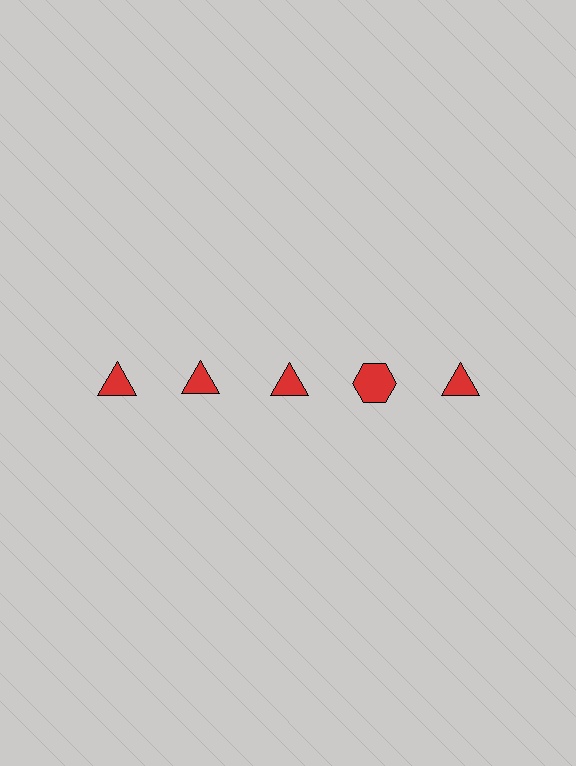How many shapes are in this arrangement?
There are 5 shapes arranged in a grid pattern.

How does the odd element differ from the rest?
It has a different shape: hexagon instead of triangle.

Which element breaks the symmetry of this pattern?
The red hexagon in the top row, second from right column breaks the symmetry. All other shapes are red triangles.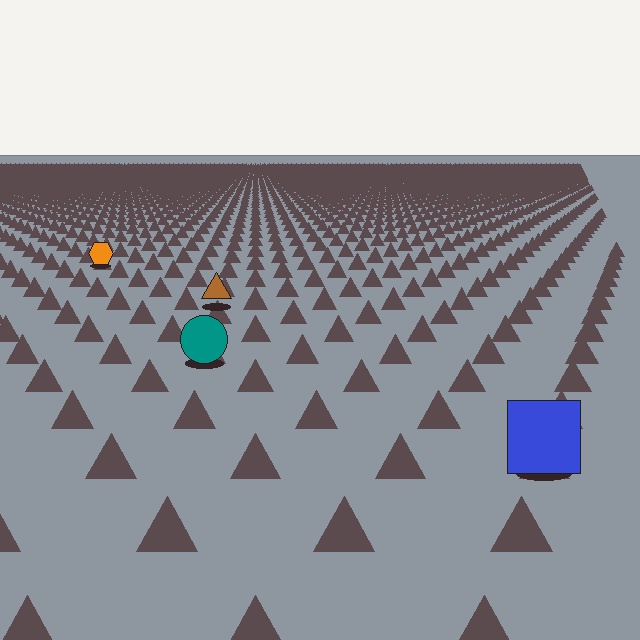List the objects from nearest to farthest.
From nearest to farthest: the blue square, the teal circle, the brown triangle, the orange hexagon.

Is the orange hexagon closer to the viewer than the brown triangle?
No. The brown triangle is closer — you can tell from the texture gradient: the ground texture is coarser near it.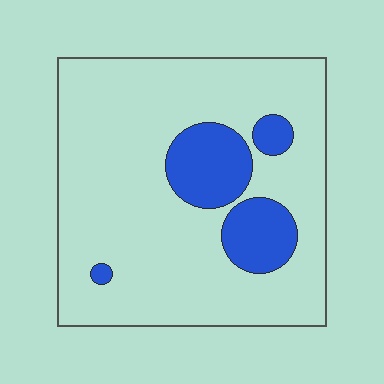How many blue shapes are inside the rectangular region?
4.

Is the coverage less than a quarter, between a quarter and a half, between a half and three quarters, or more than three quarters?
Less than a quarter.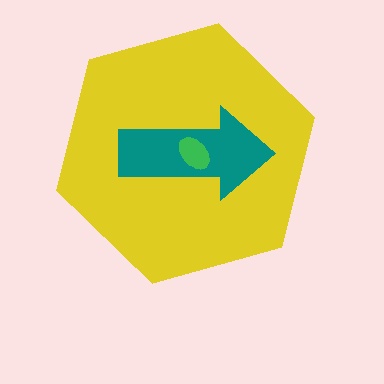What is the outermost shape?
The yellow hexagon.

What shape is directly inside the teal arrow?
The green ellipse.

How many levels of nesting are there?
3.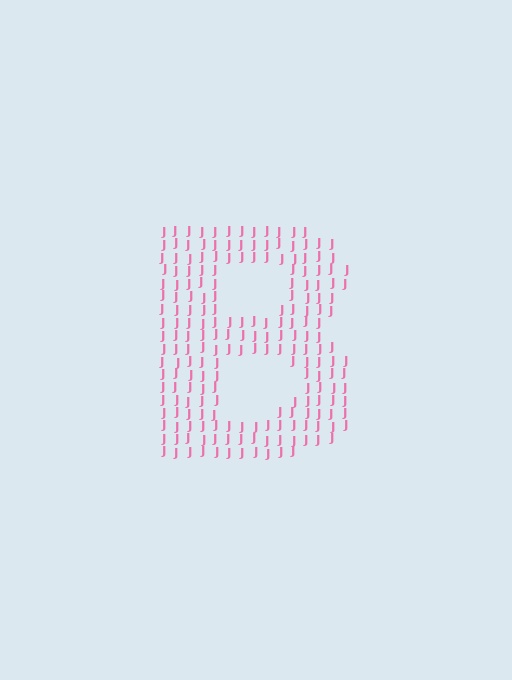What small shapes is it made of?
It is made of small letter J's.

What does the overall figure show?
The overall figure shows the letter B.